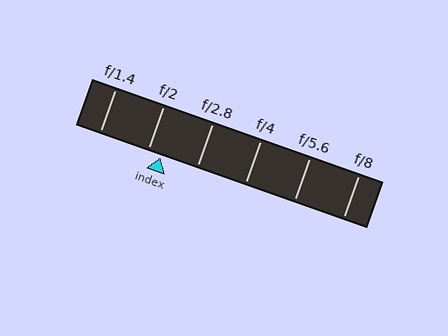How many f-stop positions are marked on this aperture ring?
There are 6 f-stop positions marked.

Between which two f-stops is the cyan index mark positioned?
The index mark is between f/2 and f/2.8.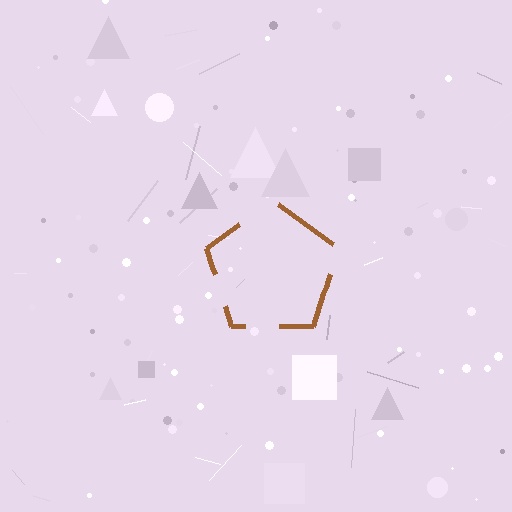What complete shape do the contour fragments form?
The contour fragments form a pentagon.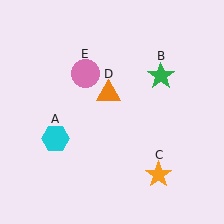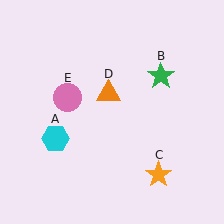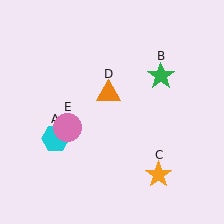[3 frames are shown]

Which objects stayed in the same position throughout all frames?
Cyan hexagon (object A) and green star (object B) and orange star (object C) and orange triangle (object D) remained stationary.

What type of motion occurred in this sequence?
The pink circle (object E) rotated counterclockwise around the center of the scene.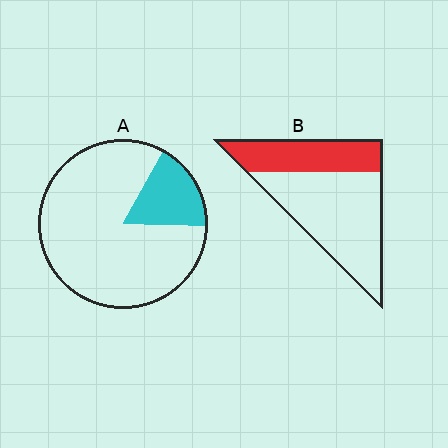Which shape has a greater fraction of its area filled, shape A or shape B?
Shape B.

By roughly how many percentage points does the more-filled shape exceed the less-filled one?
By roughly 15 percentage points (B over A).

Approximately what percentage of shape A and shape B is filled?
A is approximately 15% and B is approximately 35%.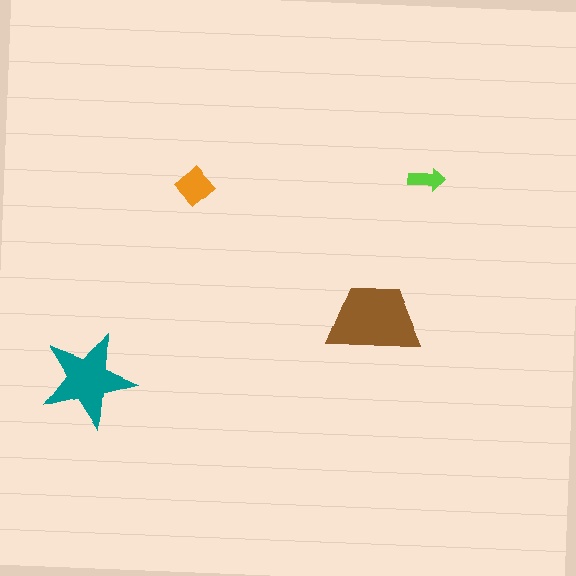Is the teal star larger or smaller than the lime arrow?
Larger.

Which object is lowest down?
The teal star is bottommost.